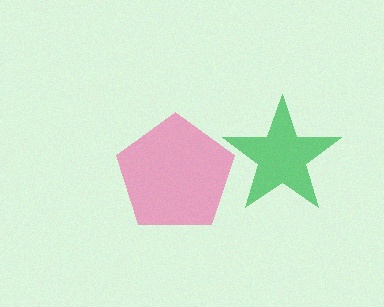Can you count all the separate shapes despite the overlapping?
Yes, there are 2 separate shapes.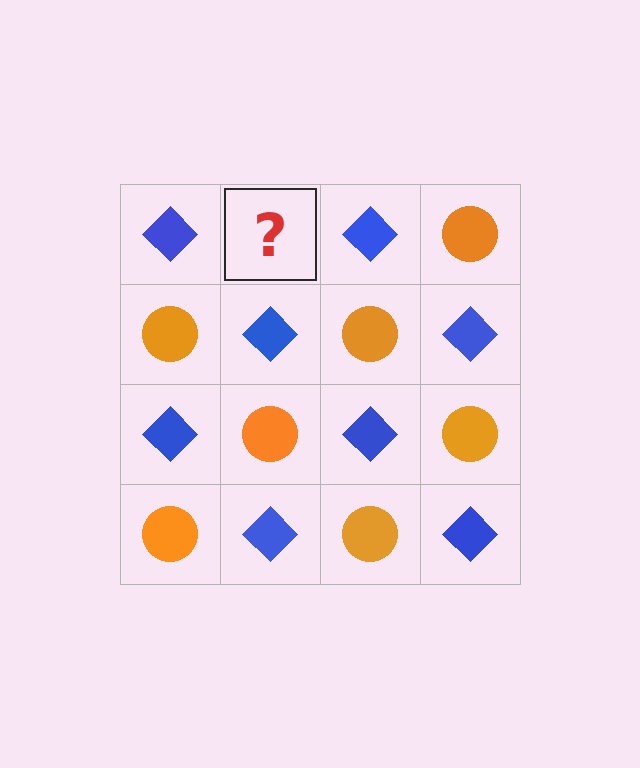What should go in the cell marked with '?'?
The missing cell should contain an orange circle.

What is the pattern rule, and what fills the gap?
The rule is that it alternates blue diamond and orange circle in a checkerboard pattern. The gap should be filled with an orange circle.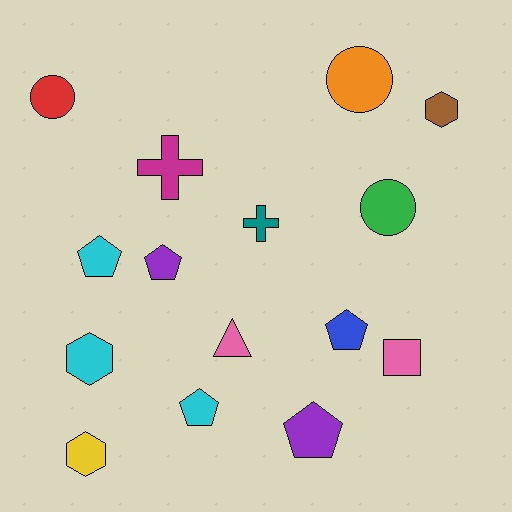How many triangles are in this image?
There is 1 triangle.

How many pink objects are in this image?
There are 2 pink objects.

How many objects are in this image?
There are 15 objects.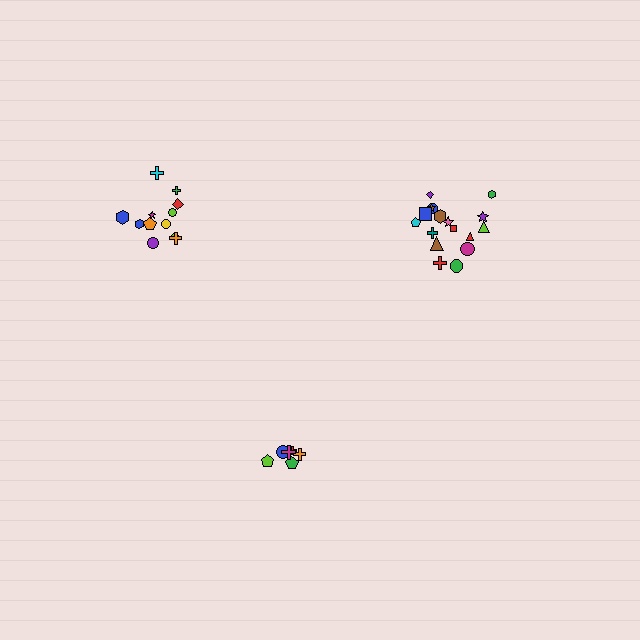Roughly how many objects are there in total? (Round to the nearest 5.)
Roughly 35 objects in total.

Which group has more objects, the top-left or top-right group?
The top-right group.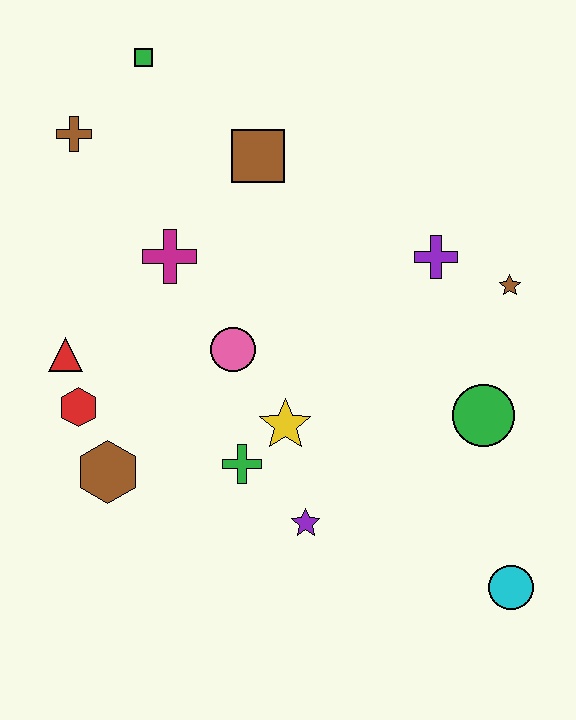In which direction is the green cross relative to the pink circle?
The green cross is below the pink circle.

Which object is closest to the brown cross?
The green square is closest to the brown cross.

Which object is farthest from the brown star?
The brown cross is farthest from the brown star.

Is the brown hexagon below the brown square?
Yes